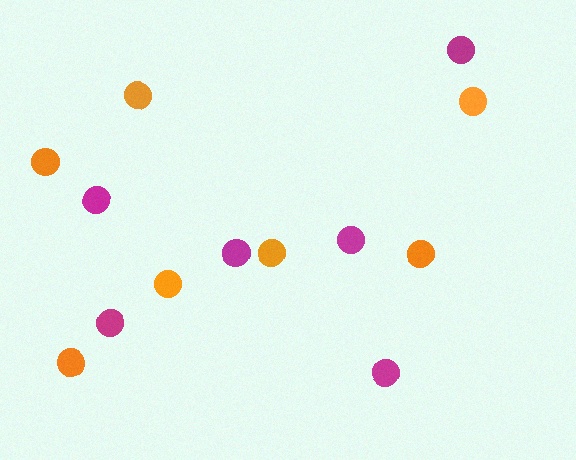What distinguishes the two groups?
There are 2 groups: one group of orange circles (7) and one group of magenta circles (6).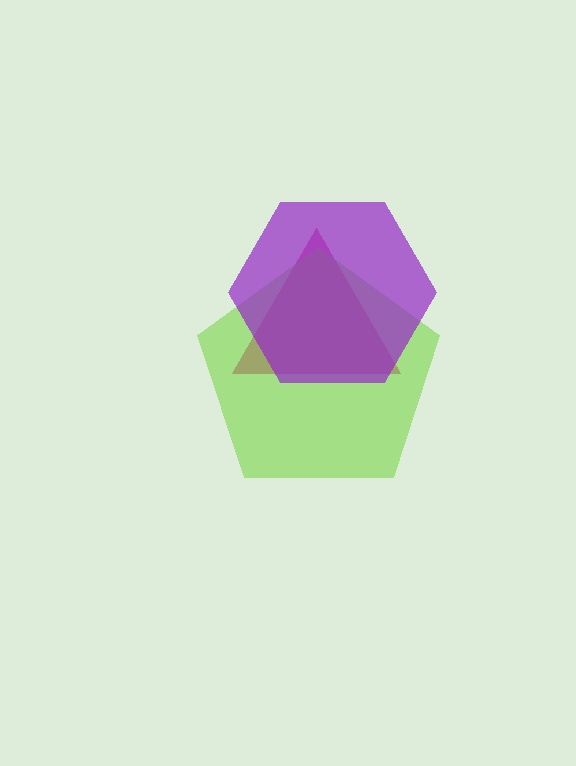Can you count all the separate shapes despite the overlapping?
Yes, there are 3 separate shapes.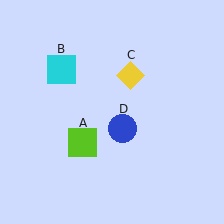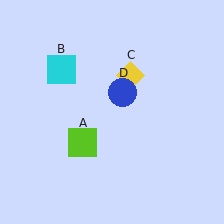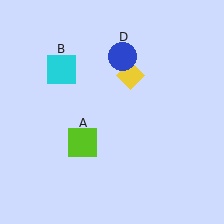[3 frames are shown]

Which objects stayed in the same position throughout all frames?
Lime square (object A) and cyan square (object B) and yellow diamond (object C) remained stationary.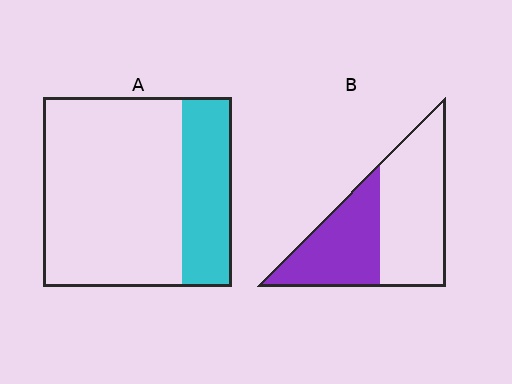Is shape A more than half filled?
No.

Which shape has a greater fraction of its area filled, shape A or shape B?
Shape B.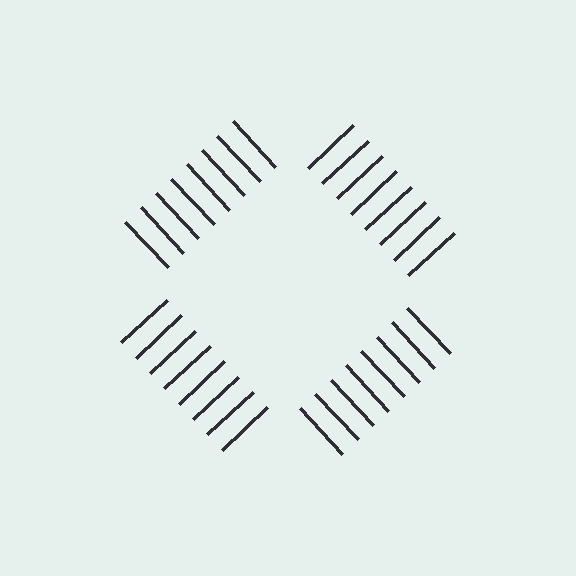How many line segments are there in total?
32 — 8 along each of the 4 edges.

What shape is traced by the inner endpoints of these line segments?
An illusory square — the line segments terminate on its edges but no continuous stroke is drawn.